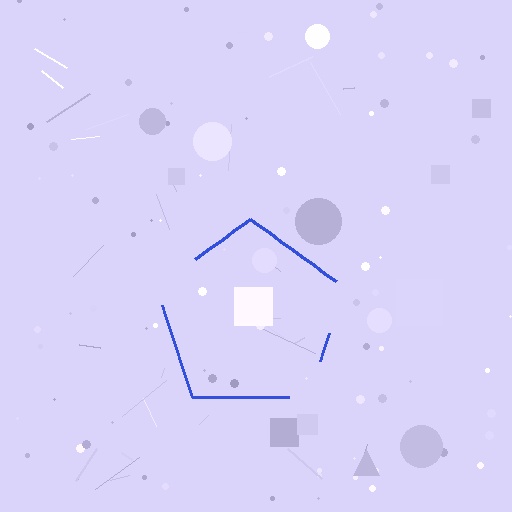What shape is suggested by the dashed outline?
The dashed outline suggests a pentagon.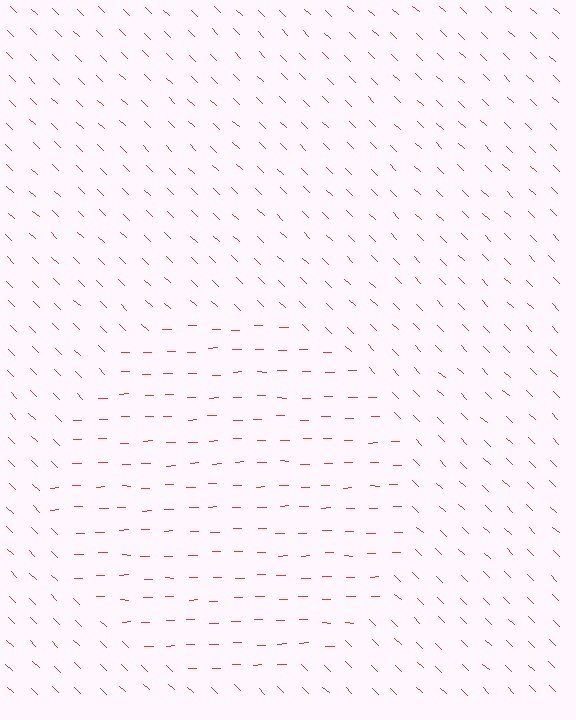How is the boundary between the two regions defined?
The boundary is defined purely by a change in line orientation (approximately 45 degrees difference). All lines are the same color and thickness.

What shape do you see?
I see a circle.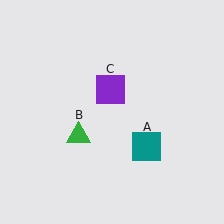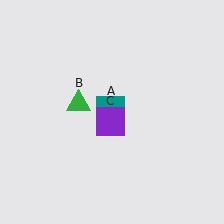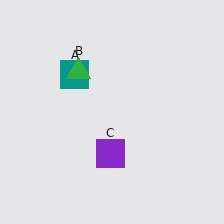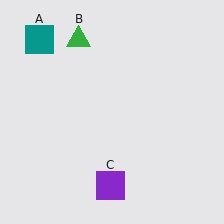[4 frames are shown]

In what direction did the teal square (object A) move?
The teal square (object A) moved up and to the left.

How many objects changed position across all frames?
3 objects changed position: teal square (object A), green triangle (object B), purple square (object C).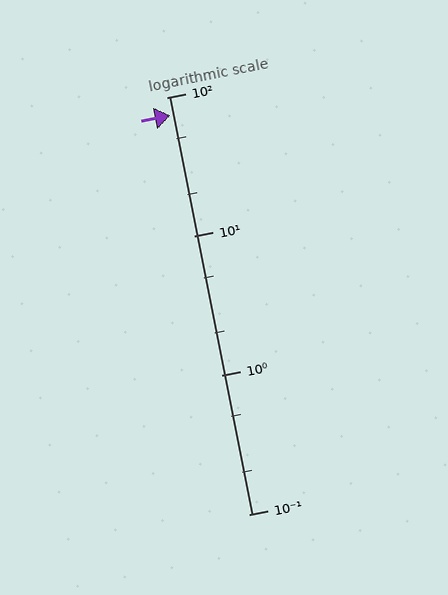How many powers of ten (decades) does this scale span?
The scale spans 3 decades, from 0.1 to 100.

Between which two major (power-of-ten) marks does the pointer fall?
The pointer is between 10 and 100.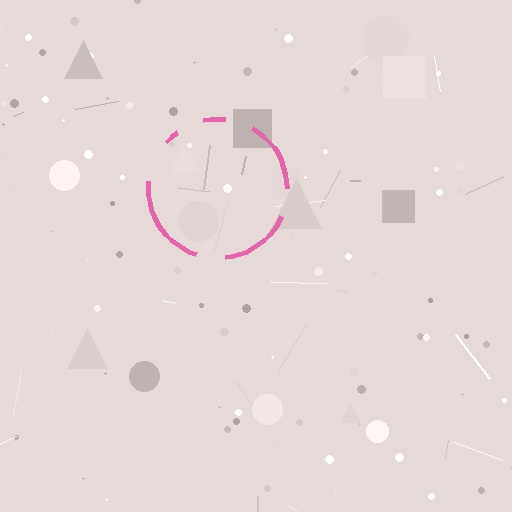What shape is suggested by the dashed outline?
The dashed outline suggests a circle.